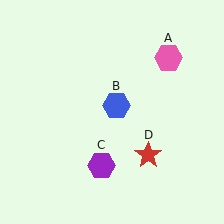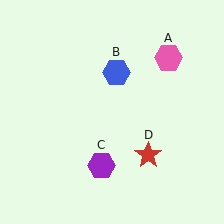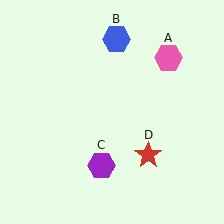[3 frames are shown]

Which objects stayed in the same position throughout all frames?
Pink hexagon (object A) and purple hexagon (object C) and red star (object D) remained stationary.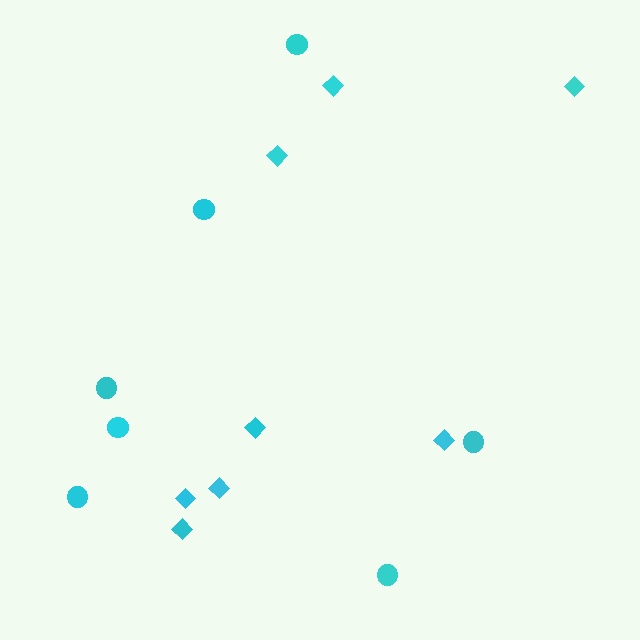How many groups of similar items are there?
There are 2 groups: one group of diamonds (8) and one group of circles (7).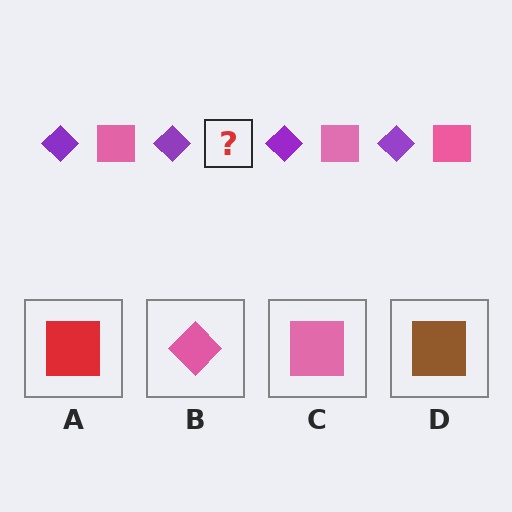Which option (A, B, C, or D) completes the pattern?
C.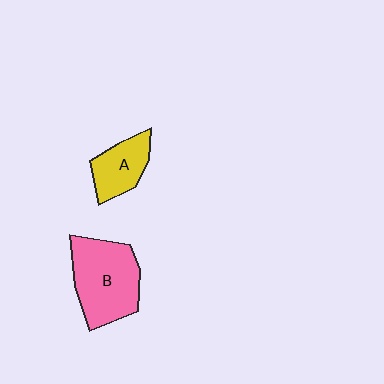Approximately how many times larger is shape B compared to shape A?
Approximately 1.8 times.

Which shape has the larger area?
Shape B (pink).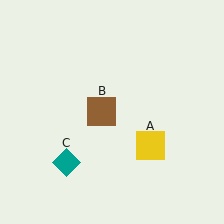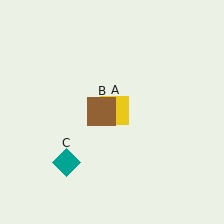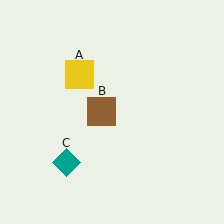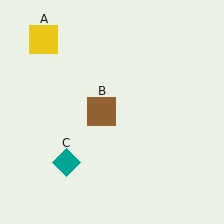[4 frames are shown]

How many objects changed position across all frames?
1 object changed position: yellow square (object A).